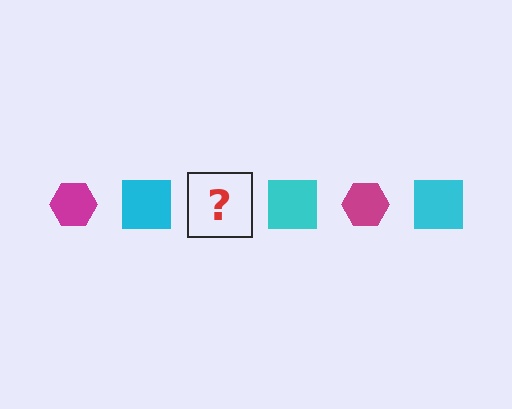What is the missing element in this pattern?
The missing element is a magenta hexagon.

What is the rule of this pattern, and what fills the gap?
The rule is that the pattern alternates between magenta hexagon and cyan square. The gap should be filled with a magenta hexagon.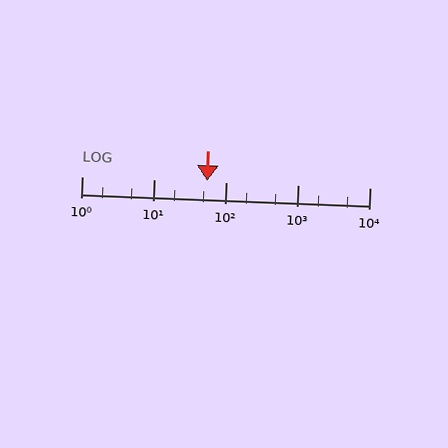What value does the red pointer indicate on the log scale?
The pointer indicates approximately 55.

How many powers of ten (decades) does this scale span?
The scale spans 4 decades, from 1 to 10000.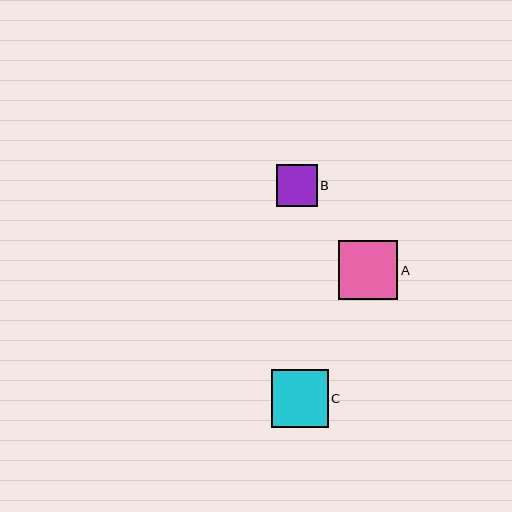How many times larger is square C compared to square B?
Square C is approximately 1.4 times the size of square B.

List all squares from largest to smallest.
From largest to smallest: A, C, B.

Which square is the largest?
Square A is the largest with a size of approximately 59 pixels.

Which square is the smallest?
Square B is the smallest with a size of approximately 41 pixels.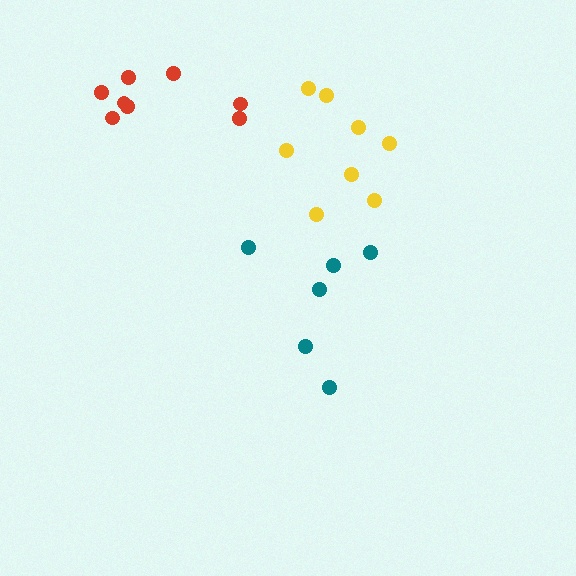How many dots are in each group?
Group 1: 8 dots, Group 2: 6 dots, Group 3: 8 dots (22 total).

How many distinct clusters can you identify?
There are 3 distinct clusters.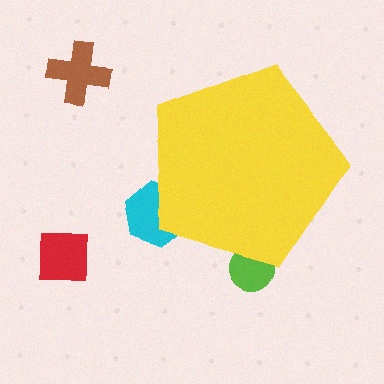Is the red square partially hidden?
No, the red square is fully visible.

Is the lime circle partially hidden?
Yes, the lime circle is partially hidden behind the yellow pentagon.